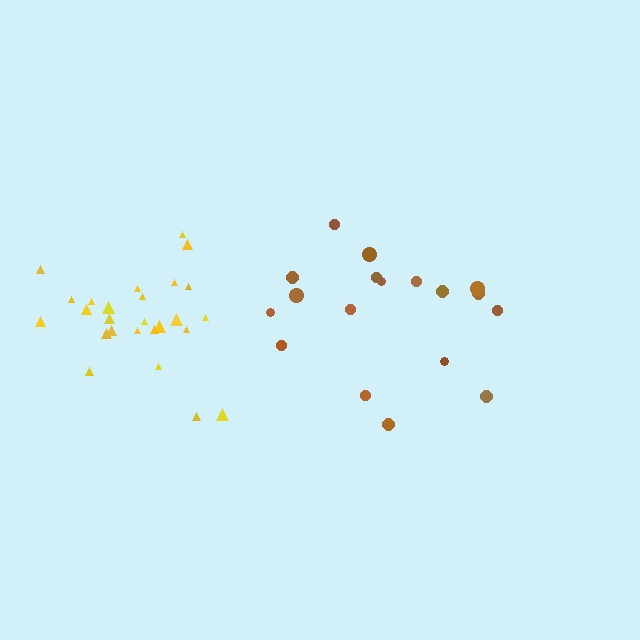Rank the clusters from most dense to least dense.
yellow, brown.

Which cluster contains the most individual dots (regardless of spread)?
Yellow (26).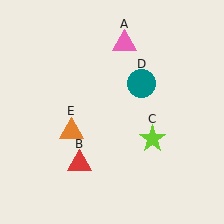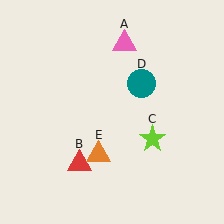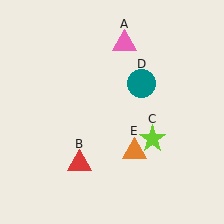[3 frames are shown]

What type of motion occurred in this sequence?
The orange triangle (object E) rotated counterclockwise around the center of the scene.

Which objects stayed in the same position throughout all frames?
Pink triangle (object A) and red triangle (object B) and lime star (object C) and teal circle (object D) remained stationary.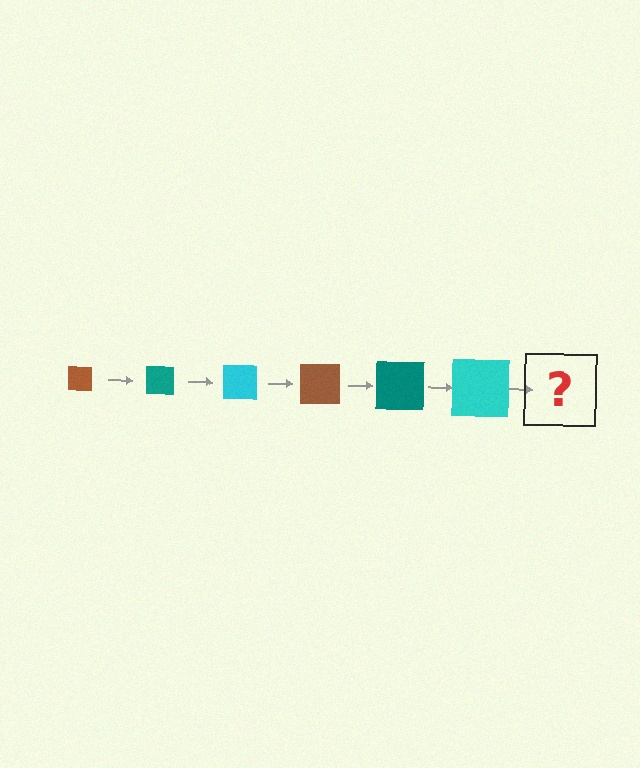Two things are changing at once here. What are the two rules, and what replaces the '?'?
The two rules are that the square grows larger each step and the color cycles through brown, teal, and cyan. The '?' should be a brown square, larger than the previous one.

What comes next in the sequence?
The next element should be a brown square, larger than the previous one.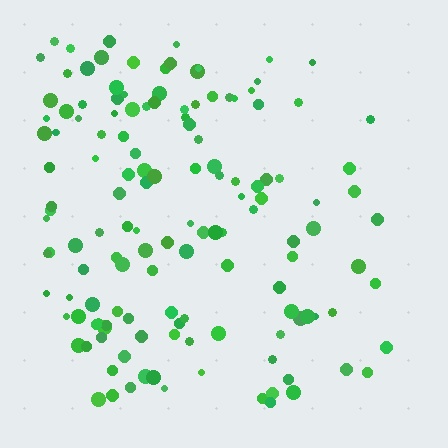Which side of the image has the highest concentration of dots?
The left.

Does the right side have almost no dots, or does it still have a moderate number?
Still a moderate number, just noticeably fewer than the left.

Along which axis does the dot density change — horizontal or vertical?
Horizontal.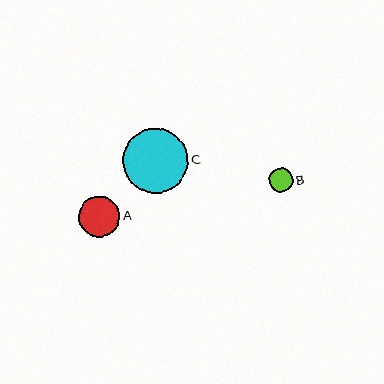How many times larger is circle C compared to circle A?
Circle C is approximately 1.6 times the size of circle A.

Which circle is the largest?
Circle C is the largest with a size of approximately 65 pixels.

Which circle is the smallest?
Circle B is the smallest with a size of approximately 24 pixels.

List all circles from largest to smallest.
From largest to smallest: C, A, B.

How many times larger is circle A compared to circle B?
Circle A is approximately 1.7 times the size of circle B.